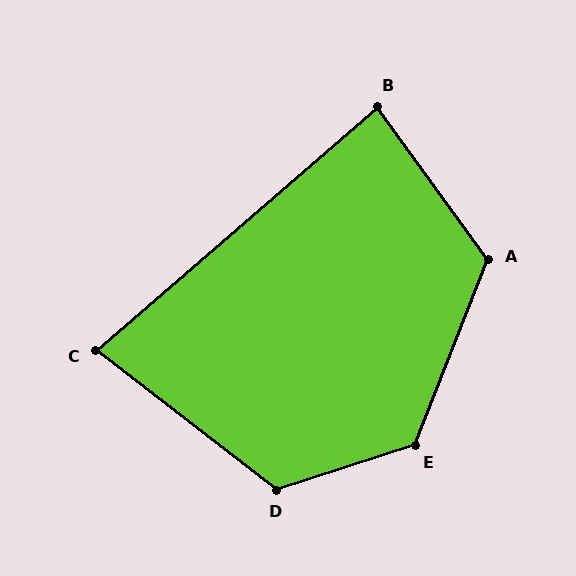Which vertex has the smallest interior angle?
C, at approximately 78 degrees.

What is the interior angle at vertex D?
Approximately 125 degrees (obtuse).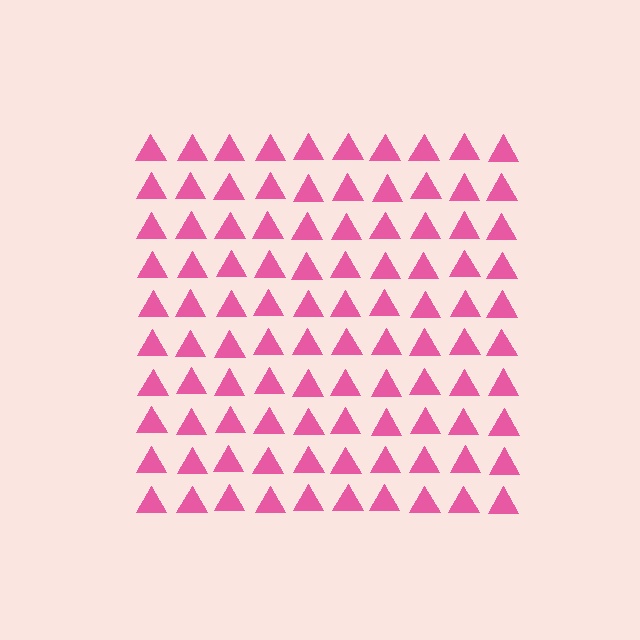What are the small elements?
The small elements are triangles.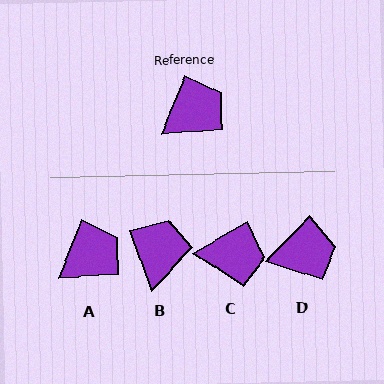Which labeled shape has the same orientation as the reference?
A.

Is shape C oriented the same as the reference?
No, it is off by about 38 degrees.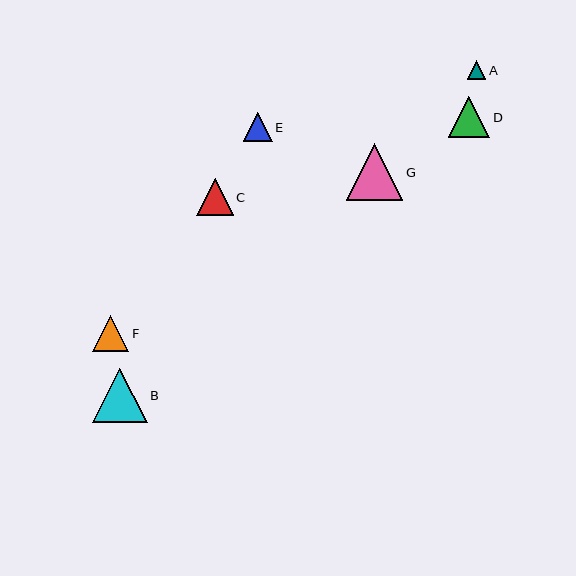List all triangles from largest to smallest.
From largest to smallest: G, B, D, C, F, E, A.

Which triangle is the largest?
Triangle G is the largest with a size of approximately 56 pixels.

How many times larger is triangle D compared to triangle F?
Triangle D is approximately 1.2 times the size of triangle F.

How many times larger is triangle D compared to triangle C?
Triangle D is approximately 1.1 times the size of triangle C.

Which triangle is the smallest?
Triangle A is the smallest with a size of approximately 18 pixels.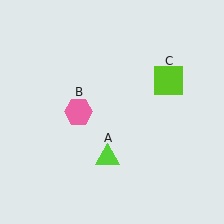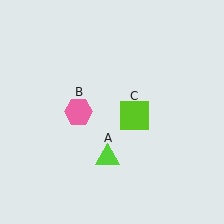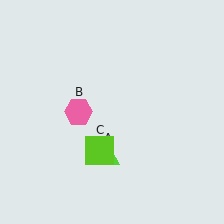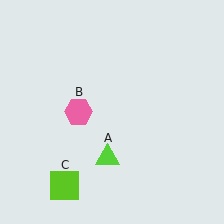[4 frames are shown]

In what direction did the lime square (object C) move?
The lime square (object C) moved down and to the left.